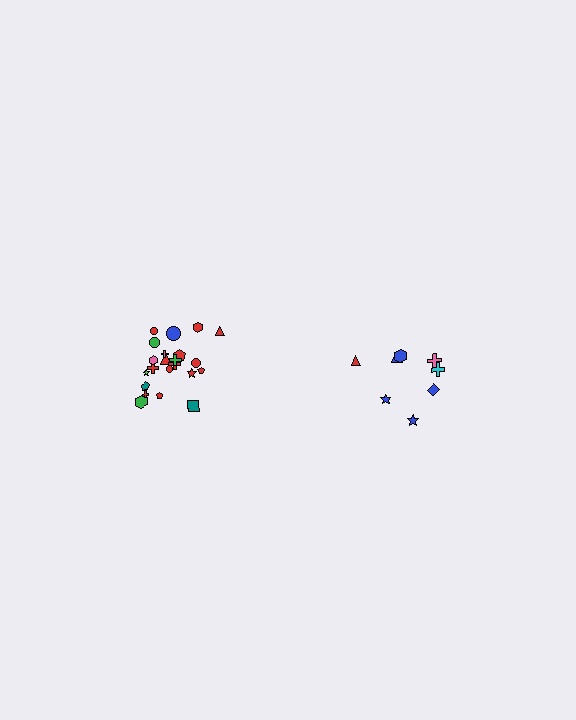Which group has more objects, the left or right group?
The left group.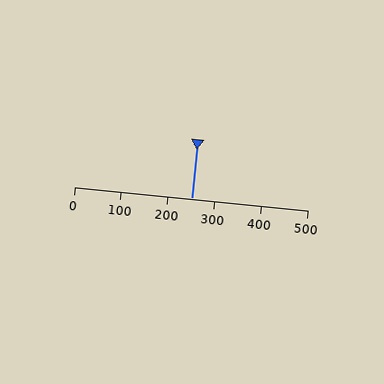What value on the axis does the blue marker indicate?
The marker indicates approximately 250.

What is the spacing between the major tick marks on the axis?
The major ticks are spaced 100 apart.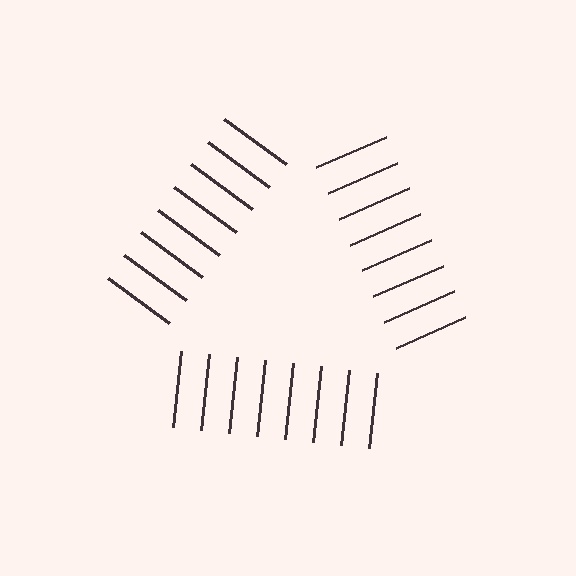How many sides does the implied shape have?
3 sides — the line-ends trace a triangle.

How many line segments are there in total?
24 — 8 along each of the 3 edges.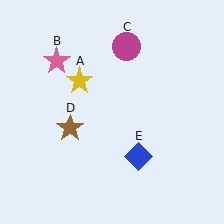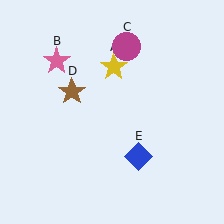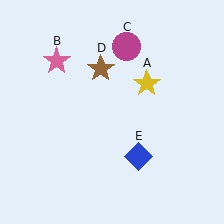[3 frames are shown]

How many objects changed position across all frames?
2 objects changed position: yellow star (object A), brown star (object D).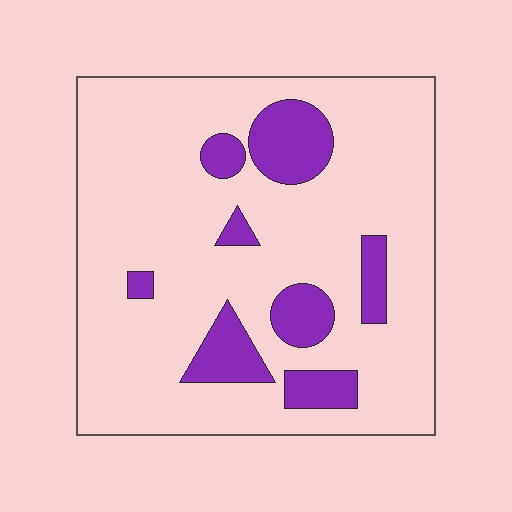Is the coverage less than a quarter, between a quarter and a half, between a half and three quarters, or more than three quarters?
Less than a quarter.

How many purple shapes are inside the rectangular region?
8.